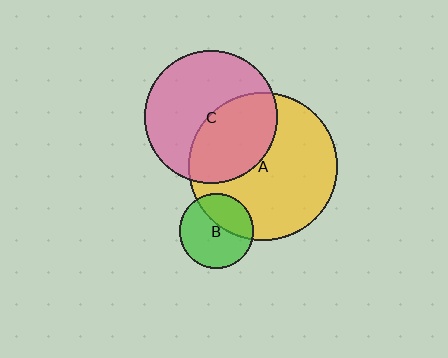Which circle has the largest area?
Circle A (yellow).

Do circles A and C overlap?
Yes.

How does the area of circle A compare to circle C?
Approximately 1.2 times.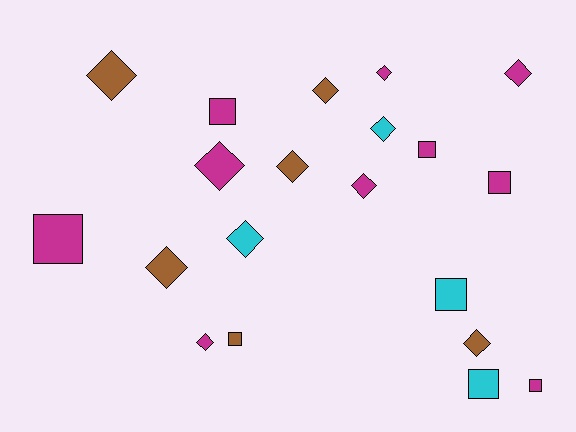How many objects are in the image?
There are 20 objects.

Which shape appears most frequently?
Diamond, with 12 objects.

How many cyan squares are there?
There are 2 cyan squares.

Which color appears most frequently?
Magenta, with 10 objects.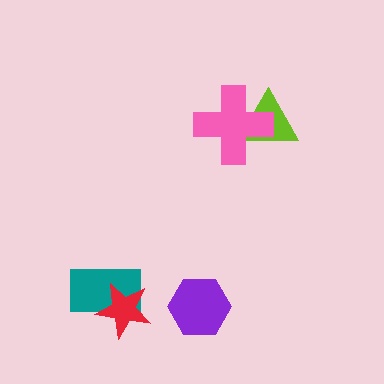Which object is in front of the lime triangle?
The pink cross is in front of the lime triangle.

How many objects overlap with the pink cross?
1 object overlaps with the pink cross.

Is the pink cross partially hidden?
No, no other shape covers it.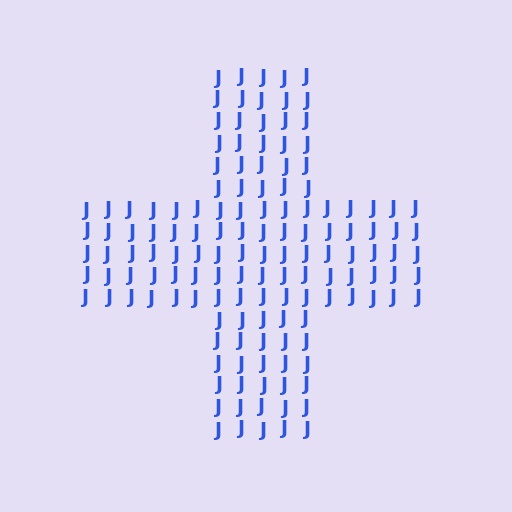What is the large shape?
The large shape is a cross.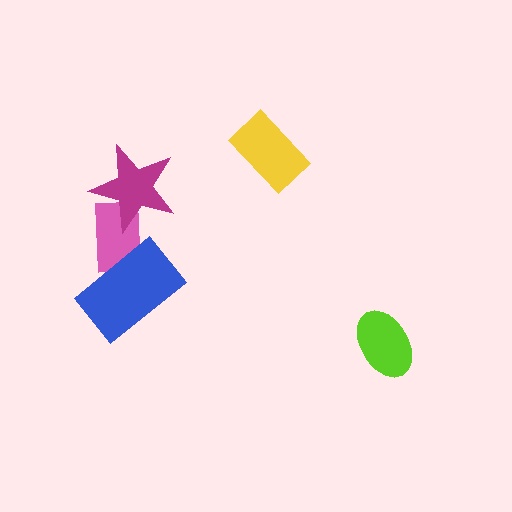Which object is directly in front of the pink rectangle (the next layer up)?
The magenta star is directly in front of the pink rectangle.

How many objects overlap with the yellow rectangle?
0 objects overlap with the yellow rectangle.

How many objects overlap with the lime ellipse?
0 objects overlap with the lime ellipse.